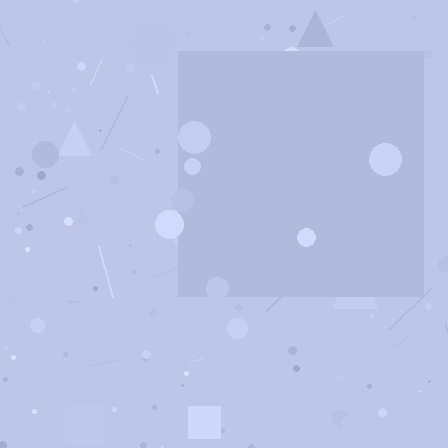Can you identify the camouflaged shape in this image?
The camouflaged shape is a square.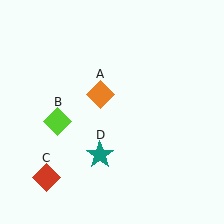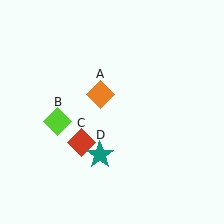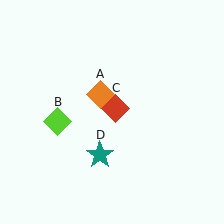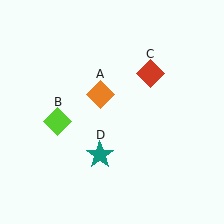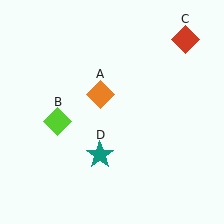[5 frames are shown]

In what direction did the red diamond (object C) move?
The red diamond (object C) moved up and to the right.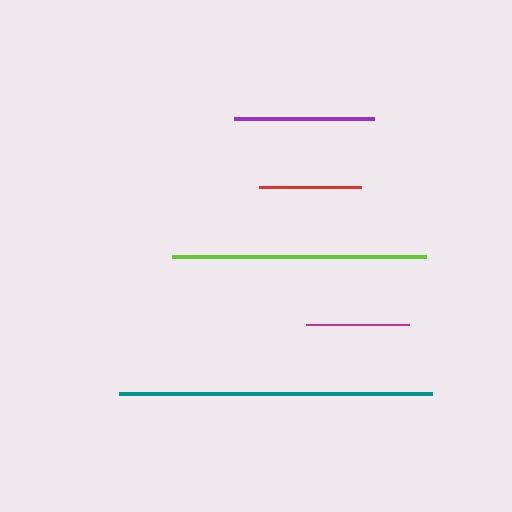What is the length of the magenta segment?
The magenta segment is approximately 104 pixels long.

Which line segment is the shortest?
The red line is the shortest at approximately 102 pixels.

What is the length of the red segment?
The red segment is approximately 102 pixels long.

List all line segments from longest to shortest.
From longest to shortest: teal, lime, purple, magenta, red.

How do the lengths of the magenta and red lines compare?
The magenta and red lines are approximately the same length.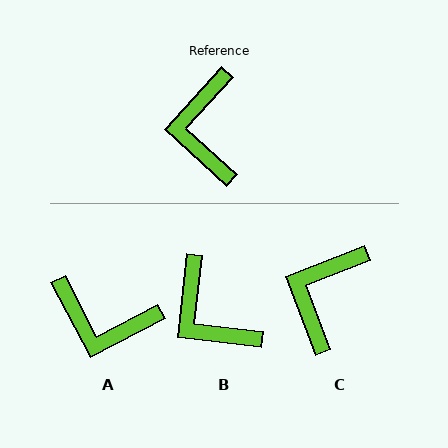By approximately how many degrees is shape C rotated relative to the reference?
Approximately 27 degrees clockwise.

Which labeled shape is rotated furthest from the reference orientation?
A, about 70 degrees away.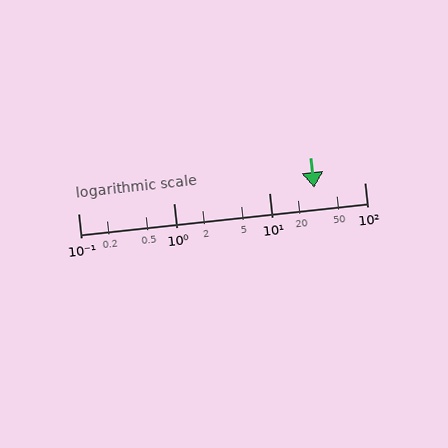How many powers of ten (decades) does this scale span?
The scale spans 3 decades, from 0.1 to 100.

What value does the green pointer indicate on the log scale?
The pointer indicates approximately 30.